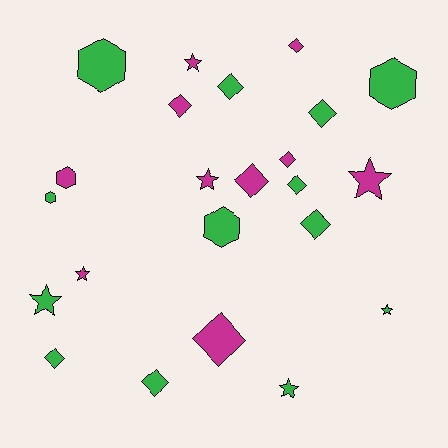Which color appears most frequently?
Green, with 13 objects.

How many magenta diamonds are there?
There are 5 magenta diamonds.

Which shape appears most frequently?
Diamond, with 11 objects.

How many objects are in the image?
There are 23 objects.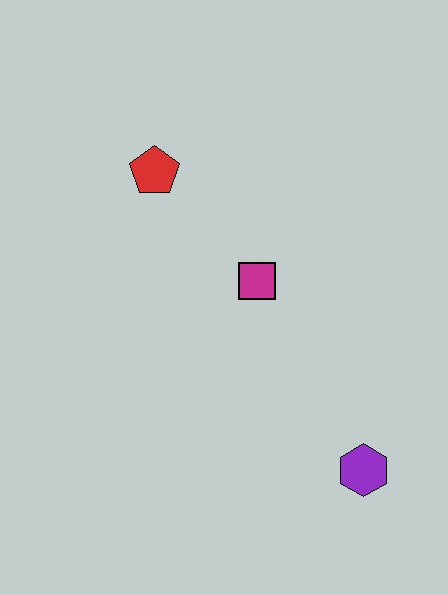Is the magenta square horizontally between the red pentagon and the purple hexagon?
Yes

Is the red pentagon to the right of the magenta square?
No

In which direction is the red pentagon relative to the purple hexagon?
The red pentagon is above the purple hexagon.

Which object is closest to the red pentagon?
The magenta square is closest to the red pentagon.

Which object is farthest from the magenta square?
The purple hexagon is farthest from the magenta square.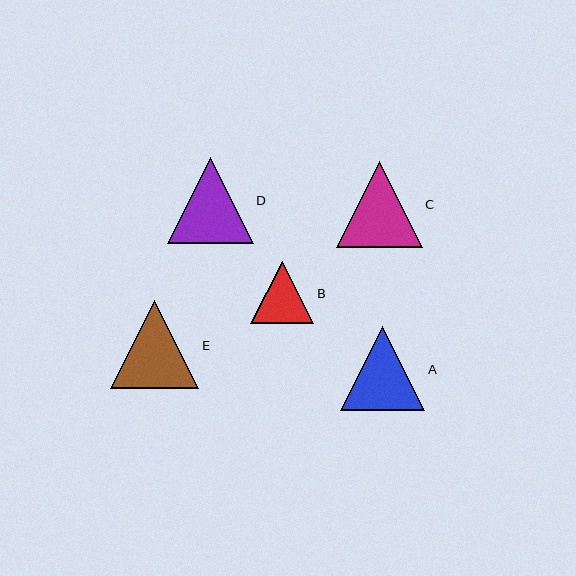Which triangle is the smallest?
Triangle B is the smallest with a size of approximately 63 pixels.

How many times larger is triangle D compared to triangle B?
Triangle D is approximately 1.4 times the size of triangle B.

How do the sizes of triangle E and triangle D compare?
Triangle E and triangle D are approximately the same size.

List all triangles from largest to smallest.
From largest to smallest: E, D, C, A, B.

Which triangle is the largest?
Triangle E is the largest with a size of approximately 89 pixels.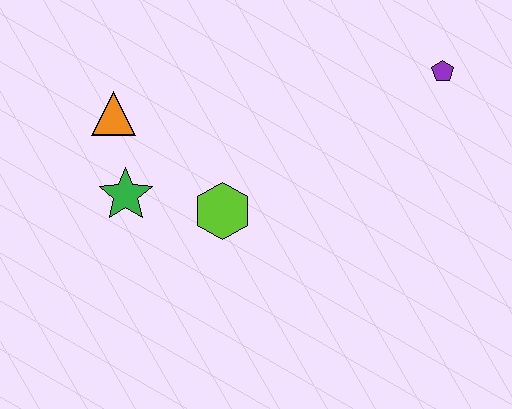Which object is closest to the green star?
The orange triangle is closest to the green star.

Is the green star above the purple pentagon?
No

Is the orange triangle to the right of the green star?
No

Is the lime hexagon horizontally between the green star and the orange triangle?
No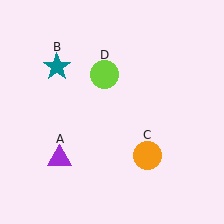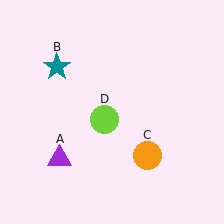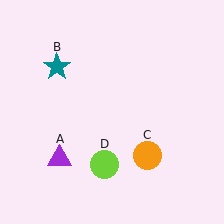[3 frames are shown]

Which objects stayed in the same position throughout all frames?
Purple triangle (object A) and teal star (object B) and orange circle (object C) remained stationary.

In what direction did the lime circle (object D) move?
The lime circle (object D) moved down.